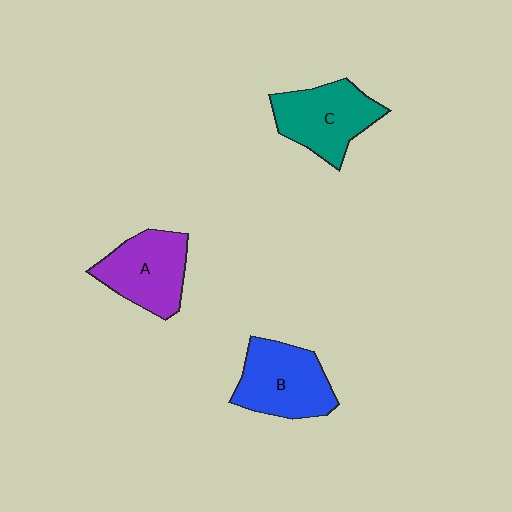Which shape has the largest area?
Shape B (blue).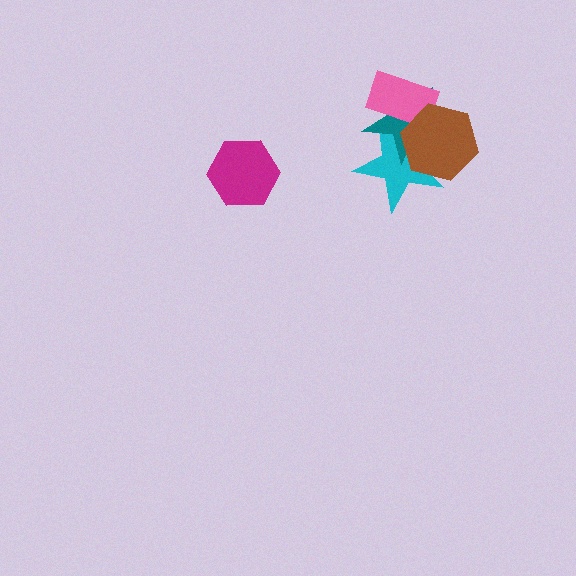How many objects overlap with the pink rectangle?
3 objects overlap with the pink rectangle.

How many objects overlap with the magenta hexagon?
0 objects overlap with the magenta hexagon.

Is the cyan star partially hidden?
Yes, it is partially covered by another shape.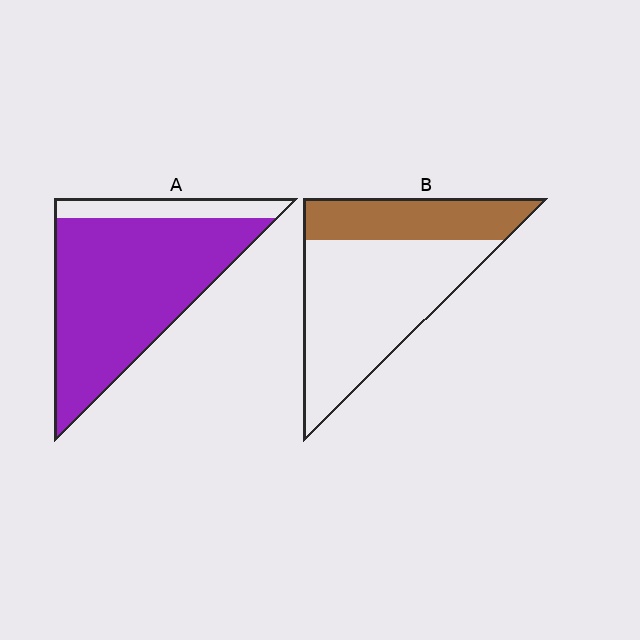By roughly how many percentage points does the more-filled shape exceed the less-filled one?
By roughly 55 percentage points (A over B).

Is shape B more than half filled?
No.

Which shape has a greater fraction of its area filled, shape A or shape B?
Shape A.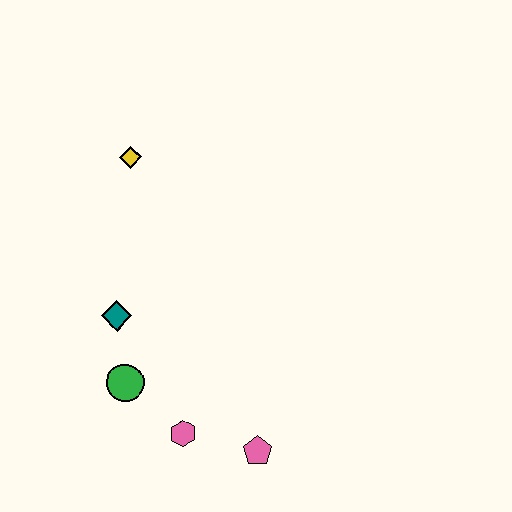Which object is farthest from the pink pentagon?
The yellow diamond is farthest from the pink pentagon.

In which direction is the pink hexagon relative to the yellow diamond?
The pink hexagon is below the yellow diamond.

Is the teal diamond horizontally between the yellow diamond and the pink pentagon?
No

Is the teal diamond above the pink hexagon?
Yes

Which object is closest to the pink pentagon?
The pink hexagon is closest to the pink pentagon.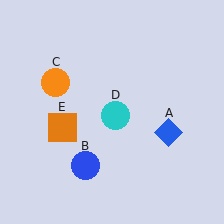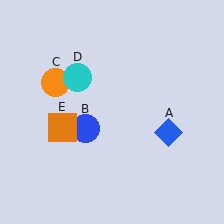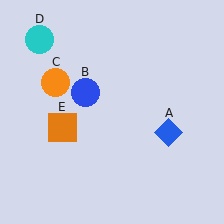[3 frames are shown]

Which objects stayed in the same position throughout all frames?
Blue diamond (object A) and orange circle (object C) and orange square (object E) remained stationary.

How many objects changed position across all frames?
2 objects changed position: blue circle (object B), cyan circle (object D).